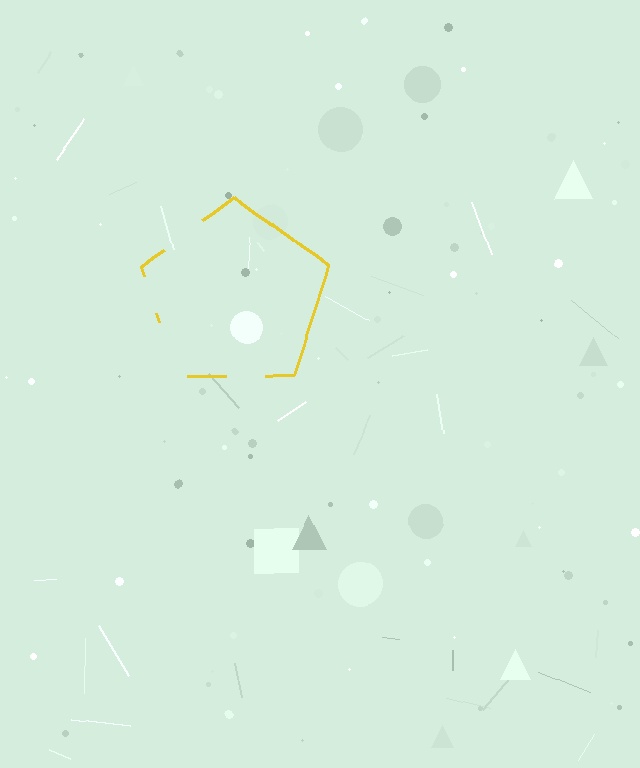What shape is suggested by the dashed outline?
The dashed outline suggests a pentagon.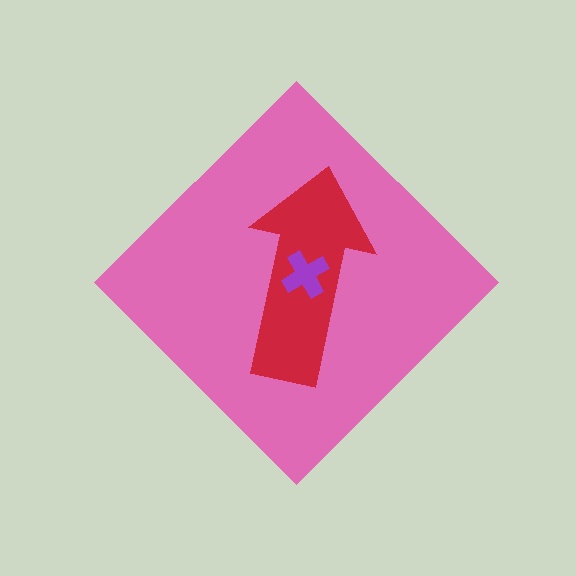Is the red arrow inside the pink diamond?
Yes.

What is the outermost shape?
The pink diamond.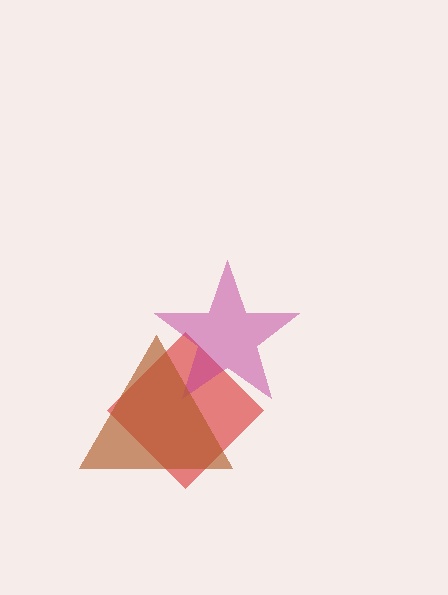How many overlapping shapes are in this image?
There are 3 overlapping shapes in the image.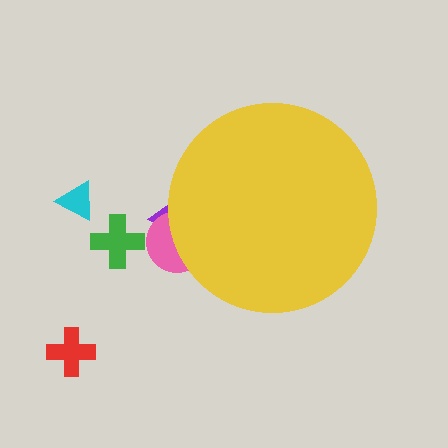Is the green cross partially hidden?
No, the green cross is fully visible.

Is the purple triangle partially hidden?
Yes, the purple triangle is partially hidden behind the yellow circle.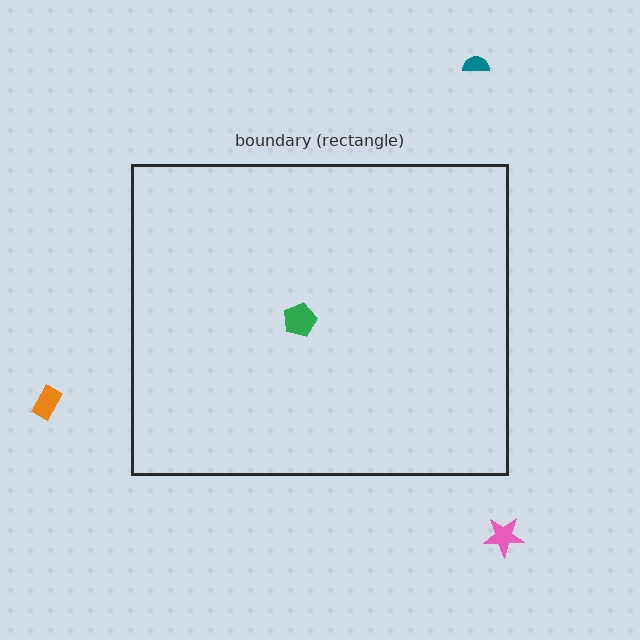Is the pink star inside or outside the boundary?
Outside.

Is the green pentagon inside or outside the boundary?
Inside.